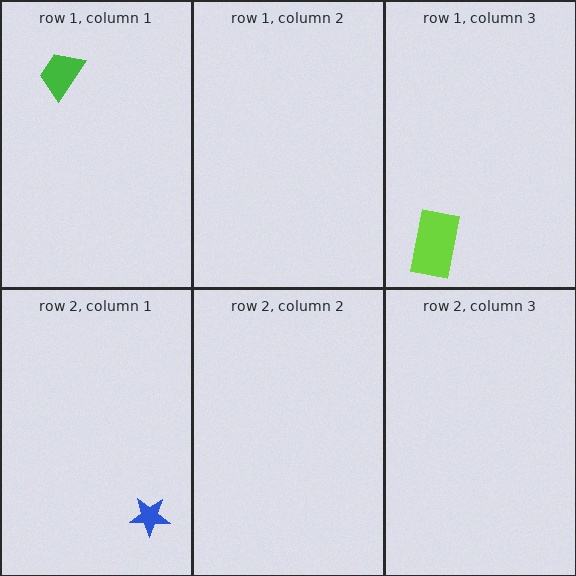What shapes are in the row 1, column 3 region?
The lime rectangle.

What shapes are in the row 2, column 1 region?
The blue star.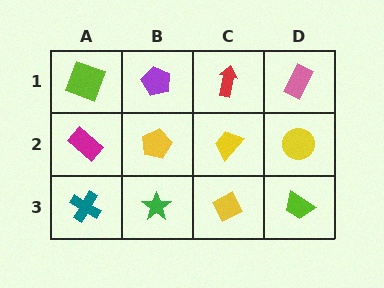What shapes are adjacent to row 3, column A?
A magenta rectangle (row 2, column A), a green star (row 3, column B).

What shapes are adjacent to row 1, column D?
A yellow circle (row 2, column D), a red arrow (row 1, column C).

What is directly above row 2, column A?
A lime square.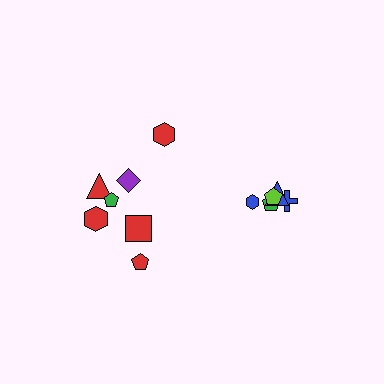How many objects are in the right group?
There are 5 objects.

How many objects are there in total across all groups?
There are 12 objects.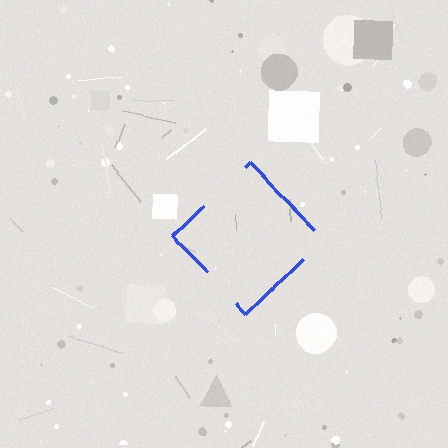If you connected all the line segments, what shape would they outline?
They would outline a diamond.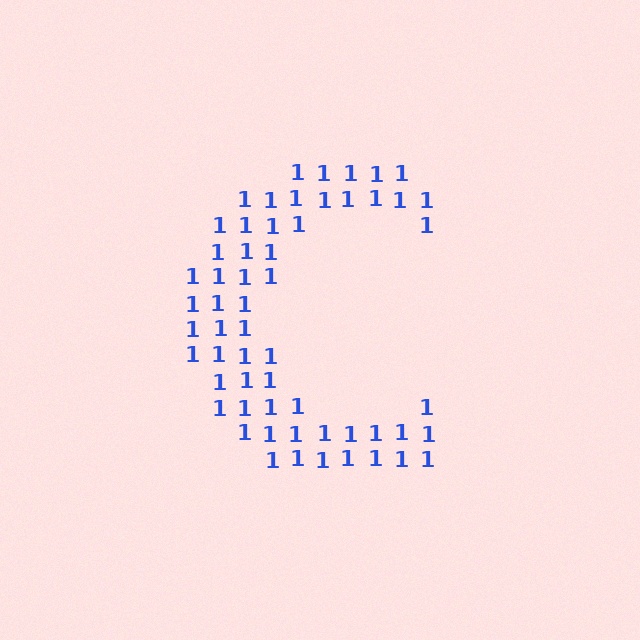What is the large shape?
The large shape is the letter C.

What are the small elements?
The small elements are digit 1's.